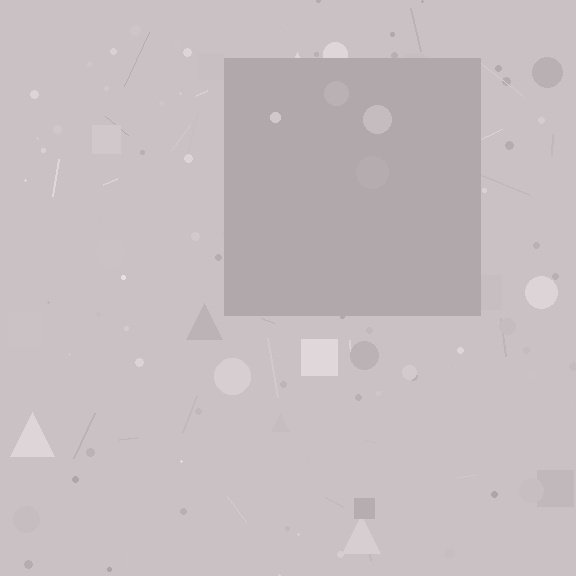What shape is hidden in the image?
A square is hidden in the image.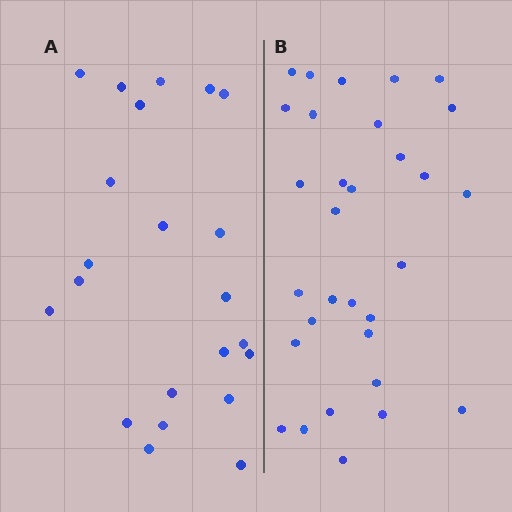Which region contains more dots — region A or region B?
Region B (the right region) has more dots.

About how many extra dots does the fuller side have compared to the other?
Region B has roughly 8 or so more dots than region A.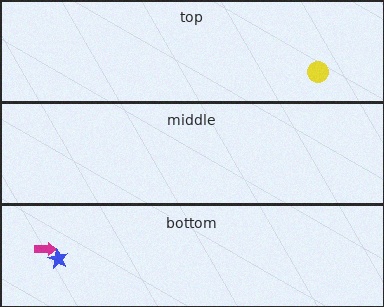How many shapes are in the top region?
1.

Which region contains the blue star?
The bottom region.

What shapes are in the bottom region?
The magenta arrow, the blue star.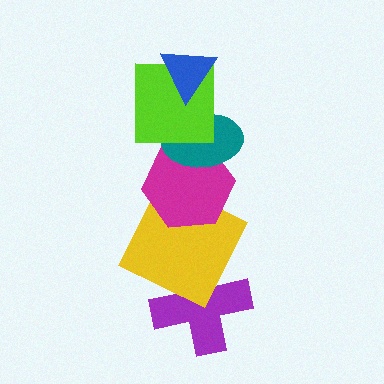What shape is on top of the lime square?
The blue triangle is on top of the lime square.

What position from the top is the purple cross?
The purple cross is 6th from the top.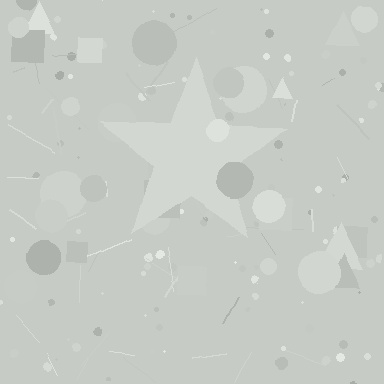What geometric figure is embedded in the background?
A star is embedded in the background.